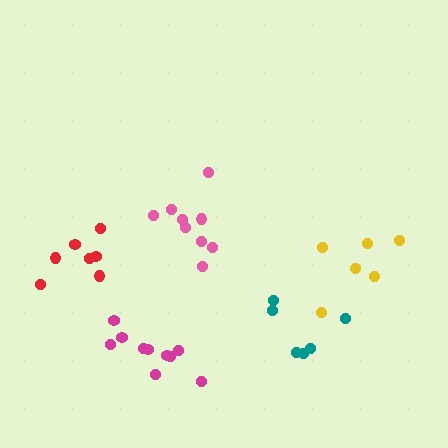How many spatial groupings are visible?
There are 5 spatial groupings.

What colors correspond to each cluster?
The clusters are colored: teal, pink, yellow, red, magenta.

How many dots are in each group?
Group 1: 6 dots, Group 2: 9 dots, Group 3: 6 dots, Group 4: 7 dots, Group 5: 10 dots (38 total).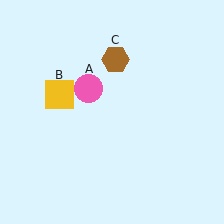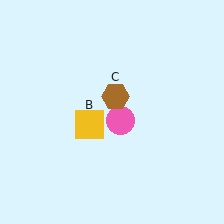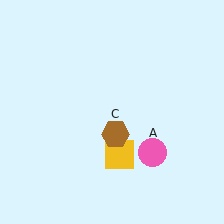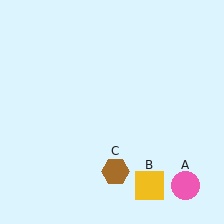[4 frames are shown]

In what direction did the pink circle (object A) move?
The pink circle (object A) moved down and to the right.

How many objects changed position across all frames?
3 objects changed position: pink circle (object A), yellow square (object B), brown hexagon (object C).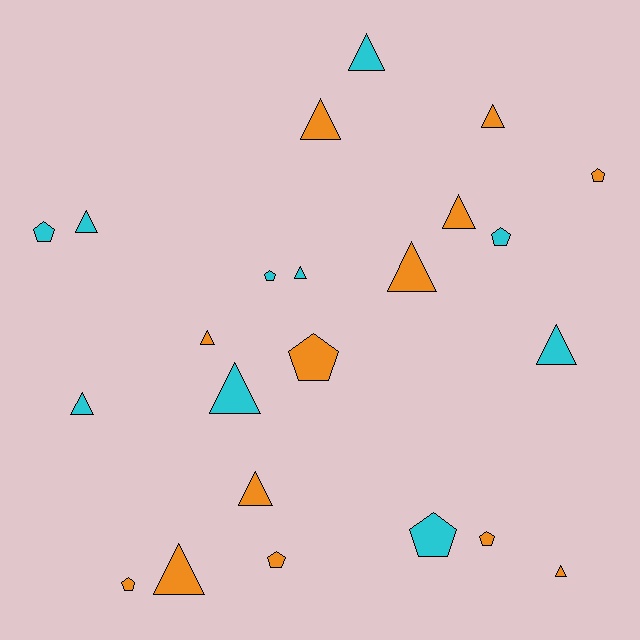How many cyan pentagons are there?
There are 4 cyan pentagons.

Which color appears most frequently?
Orange, with 13 objects.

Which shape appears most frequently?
Triangle, with 14 objects.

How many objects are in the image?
There are 23 objects.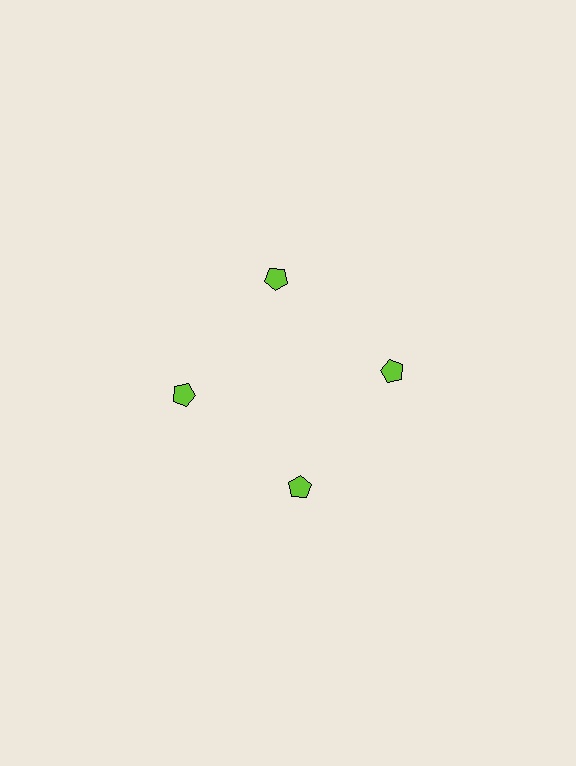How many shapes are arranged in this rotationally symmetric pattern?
There are 4 shapes, arranged in 4 groups of 1.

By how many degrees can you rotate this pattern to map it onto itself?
The pattern maps onto itself every 90 degrees of rotation.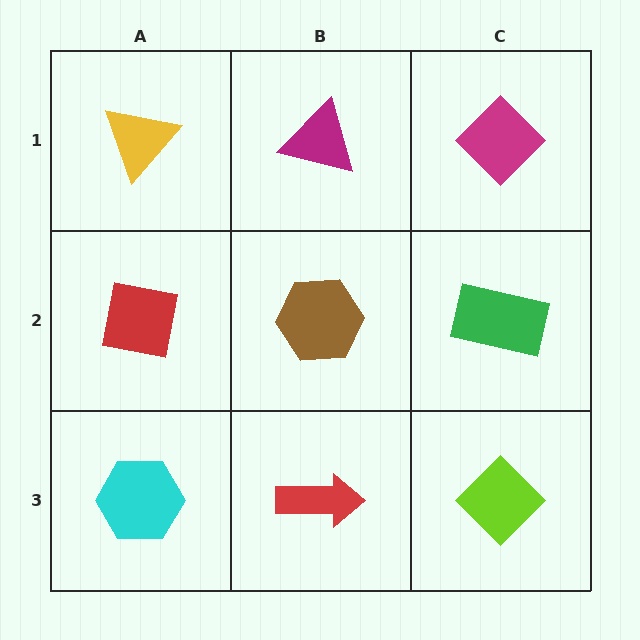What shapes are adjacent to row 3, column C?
A green rectangle (row 2, column C), a red arrow (row 3, column B).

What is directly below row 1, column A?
A red square.